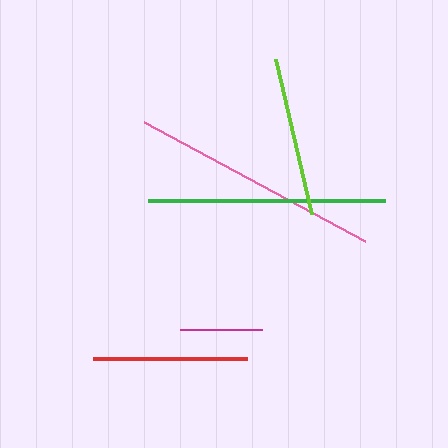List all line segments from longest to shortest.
From longest to shortest: pink, green, lime, red, magenta.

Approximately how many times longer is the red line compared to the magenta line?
The red line is approximately 1.9 times the length of the magenta line.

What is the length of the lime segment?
The lime segment is approximately 160 pixels long.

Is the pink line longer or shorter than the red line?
The pink line is longer than the red line.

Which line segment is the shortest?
The magenta line is the shortest at approximately 82 pixels.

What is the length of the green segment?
The green segment is approximately 236 pixels long.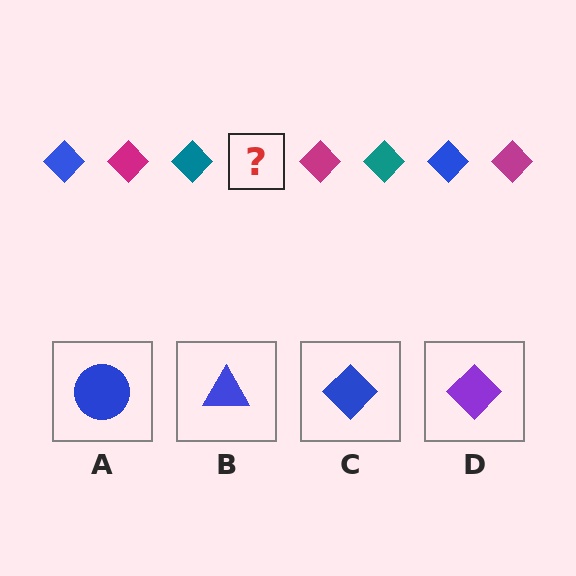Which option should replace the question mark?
Option C.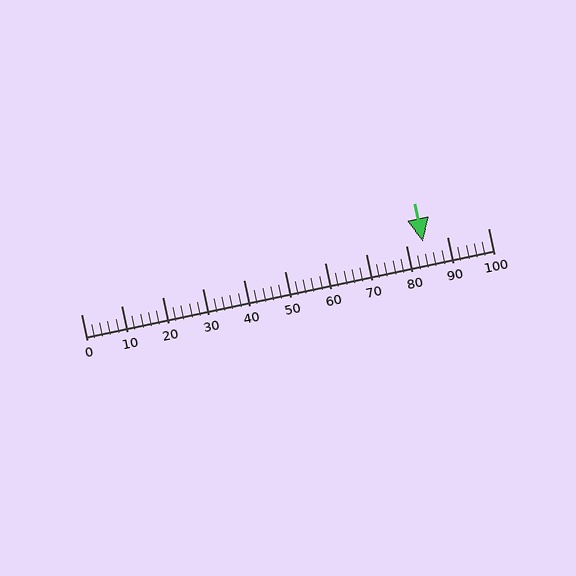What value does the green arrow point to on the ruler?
The green arrow points to approximately 84.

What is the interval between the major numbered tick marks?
The major tick marks are spaced 10 units apart.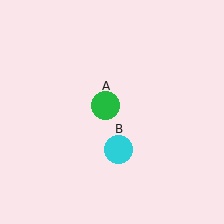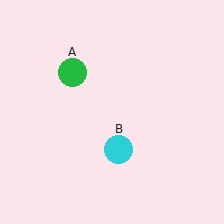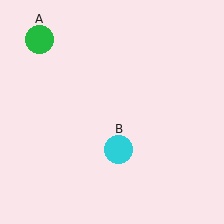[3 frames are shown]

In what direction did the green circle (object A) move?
The green circle (object A) moved up and to the left.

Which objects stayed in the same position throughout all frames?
Cyan circle (object B) remained stationary.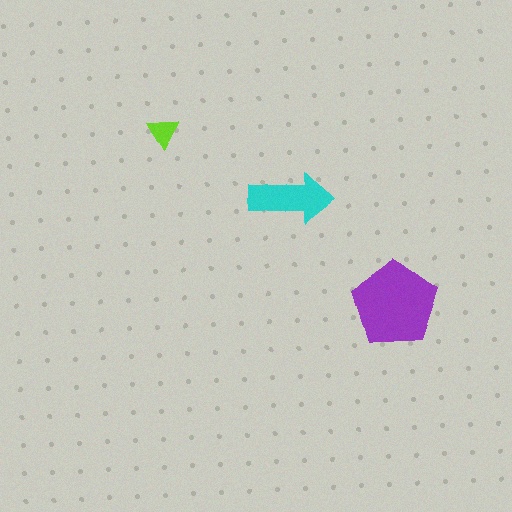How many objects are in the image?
There are 3 objects in the image.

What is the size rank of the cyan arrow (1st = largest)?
2nd.